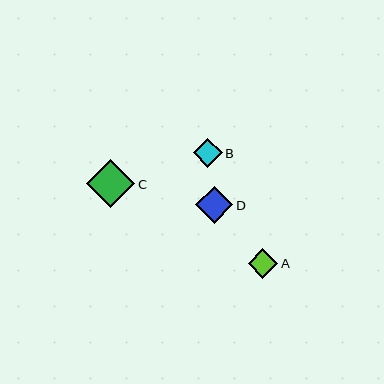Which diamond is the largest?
Diamond C is the largest with a size of approximately 48 pixels.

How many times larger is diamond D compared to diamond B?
Diamond D is approximately 1.3 times the size of diamond B.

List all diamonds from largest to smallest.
From largest to smallest: C, D, A, B.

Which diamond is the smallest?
Diamond B is the smallest with a size of approximately 29 pixels.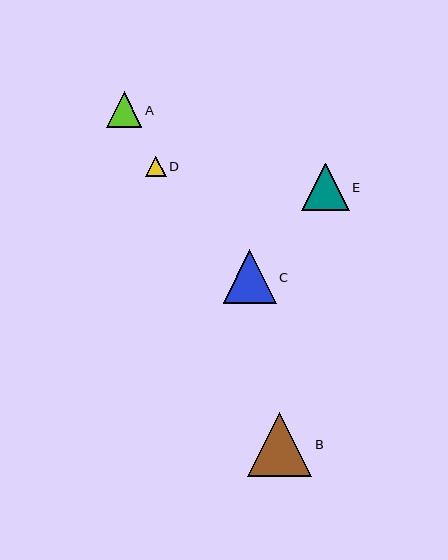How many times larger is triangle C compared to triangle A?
Triangle C is approximately 1.5 times the size of triangle A.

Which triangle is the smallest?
Triangle D is the smallest with a size of approximately 20 pixels.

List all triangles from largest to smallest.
From largest to smallest: B, C, E, A, D.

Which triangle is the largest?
Triangle B is the largest with a size of approximately 64 pixels.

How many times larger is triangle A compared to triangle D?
Triangle A is approximately 1.7 times the size of triangle D.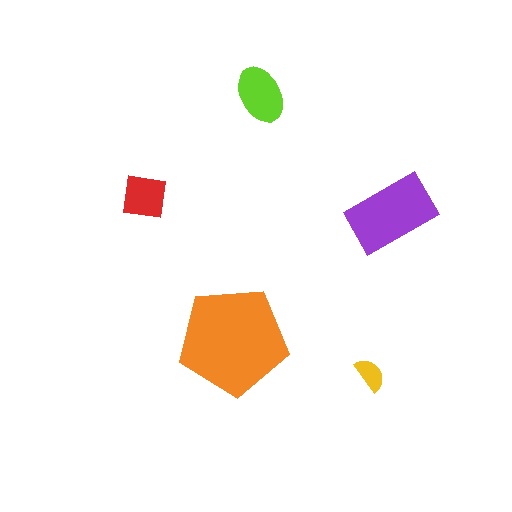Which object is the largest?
The orange pentagon.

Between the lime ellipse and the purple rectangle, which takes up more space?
The purple rectangle.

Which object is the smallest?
The yellow semicircle.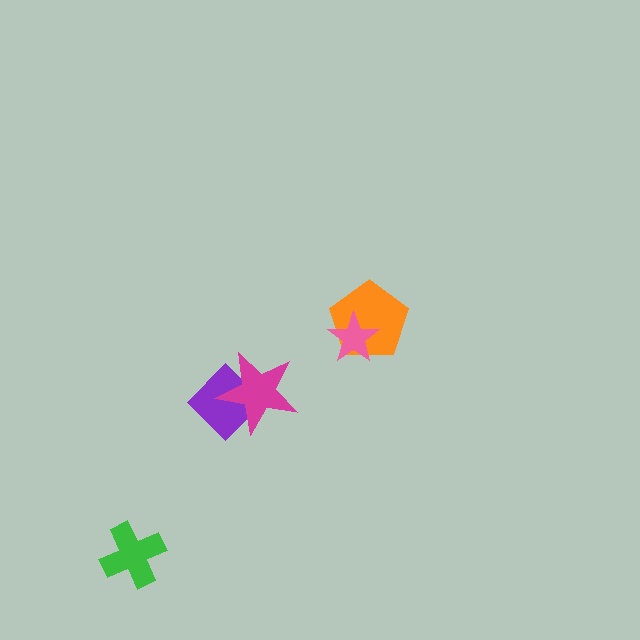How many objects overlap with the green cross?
0 objects overlap with the green cross.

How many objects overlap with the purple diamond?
1 object overlaps with the purple diamond.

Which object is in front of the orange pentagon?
The pink star is in front of the orange pentagon.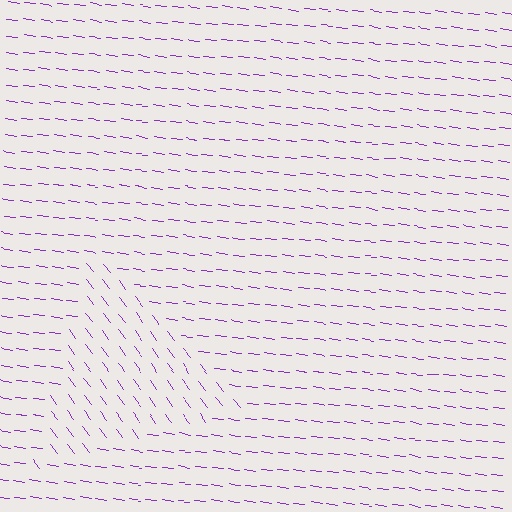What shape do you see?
I see a triangle.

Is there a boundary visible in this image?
Yes, there is a texture boundary formed by a change in line orientation.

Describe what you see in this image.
The image is filled with small purple line segments. A triangle region in the image has lines oriented differently from the surrounding lines, creating a visible texture boundary.